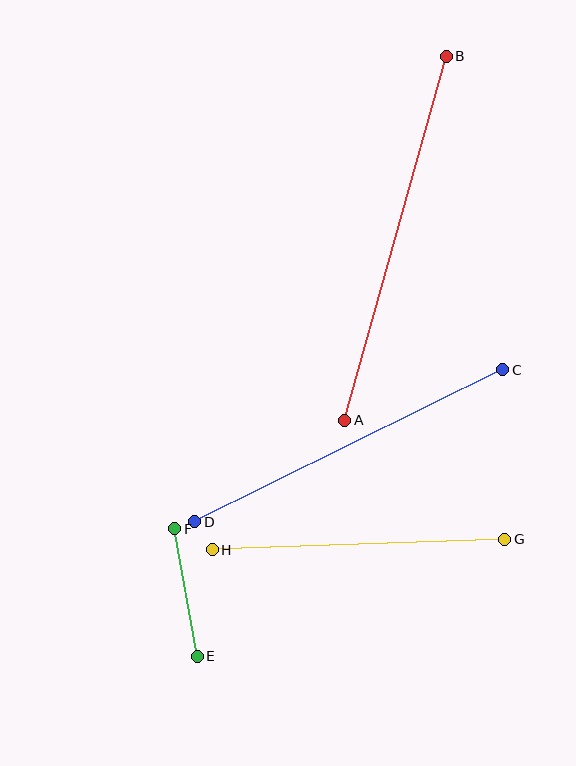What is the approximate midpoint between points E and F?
The midpoint is at approximately (186, 592) pixels.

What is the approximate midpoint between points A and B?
The midpoint is at approximately (395, 238) pixels.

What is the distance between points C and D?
The distance is approximately 343 pixels.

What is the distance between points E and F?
The distance is approximately 130 pixels.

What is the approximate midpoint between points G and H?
The midpoint is at approximately (359, 545) pixels.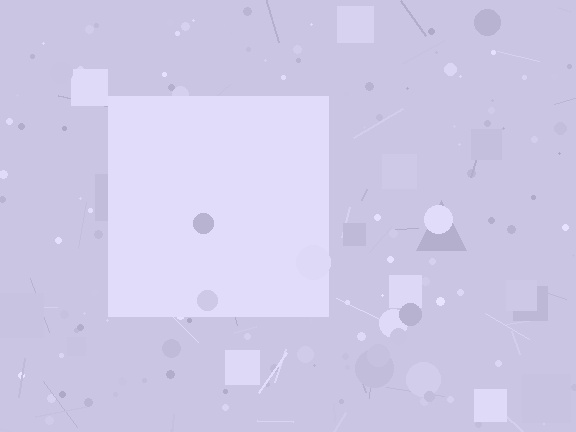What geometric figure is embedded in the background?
A square is embedded in the background.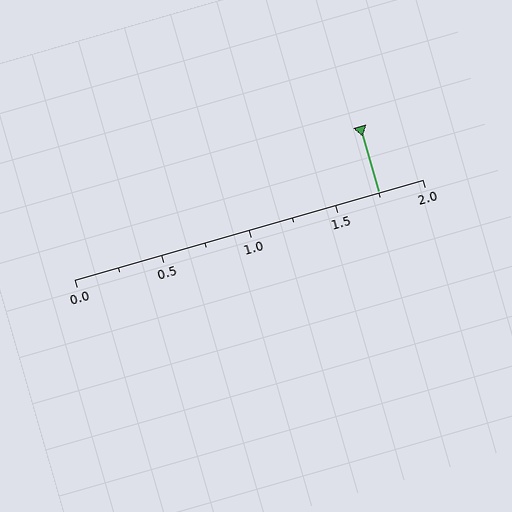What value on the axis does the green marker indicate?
The marker indicates approximately 1.75.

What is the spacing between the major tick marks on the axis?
The major ticks are spaced 0.5 apart.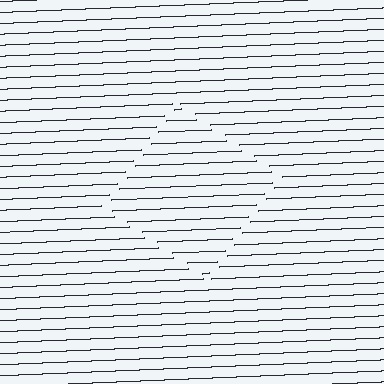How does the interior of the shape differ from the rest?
The interior of the shape contains the same grating, shifted by half a period — the contour is defined by the phase discontinuity where line-ends from the inner and outer gratings abut.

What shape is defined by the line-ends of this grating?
An illusory square. The interior of the shape contains the same grating, shifted by half a period — the contour is defined by the phase discontinuity where line-ends from the inner and outer gratings abut.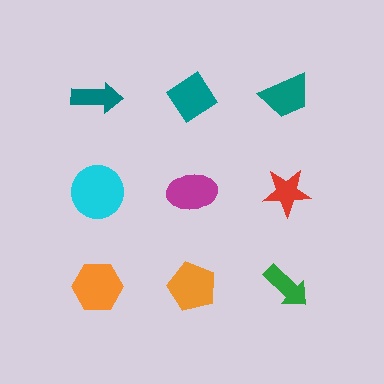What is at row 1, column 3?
A teal trapezoid.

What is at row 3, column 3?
A green arrow.